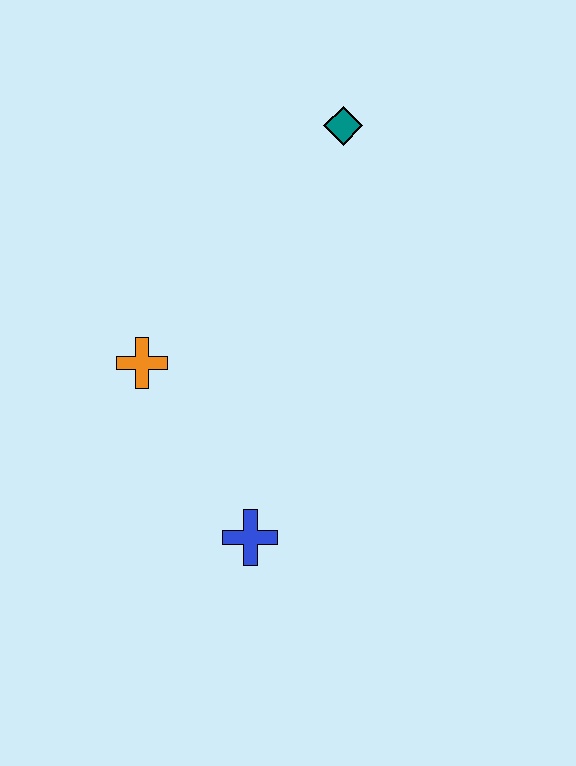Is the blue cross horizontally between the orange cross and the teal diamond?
Yes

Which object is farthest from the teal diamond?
The blue cross is farthest from the teal diamond.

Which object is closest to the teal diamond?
The orange cross is closest to the teal diamond.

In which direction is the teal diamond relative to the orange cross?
The teal diamond is above the orange cross.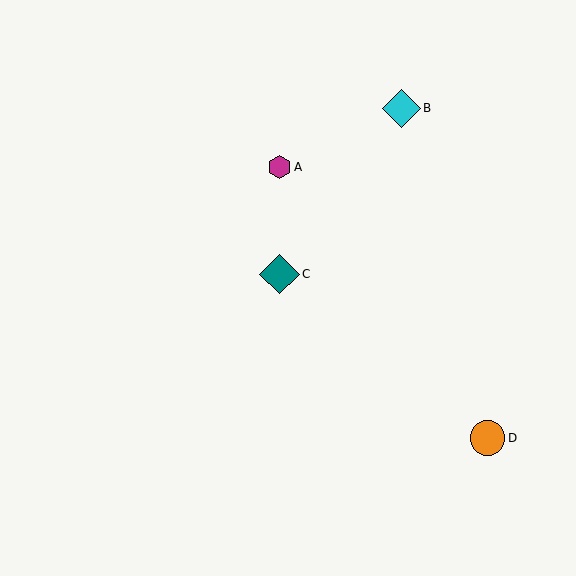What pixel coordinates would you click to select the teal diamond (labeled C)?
Click at (280, 274) to select the teal diamond C.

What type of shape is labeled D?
Shape D is an orange circle.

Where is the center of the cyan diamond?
The center of the cyan diamond is at (401, 108).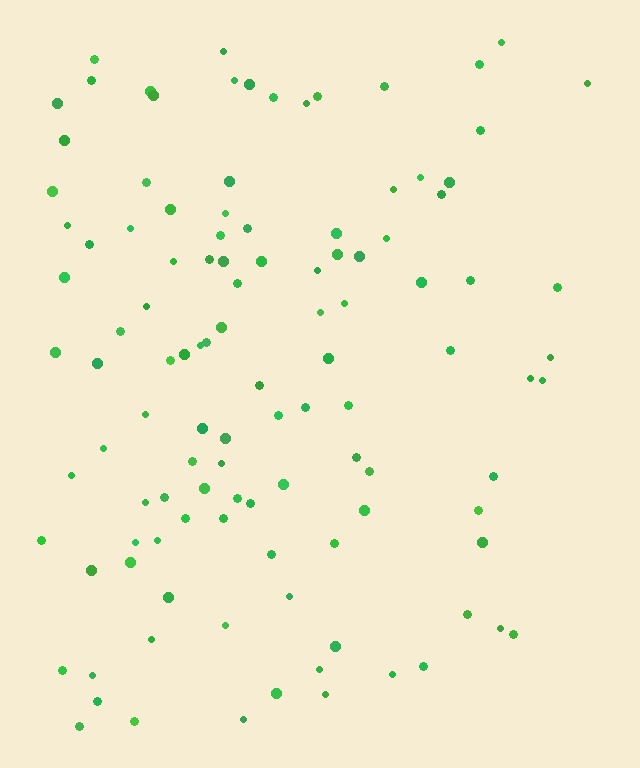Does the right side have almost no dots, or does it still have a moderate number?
Still a moderate number, just noticeably fewer than the left.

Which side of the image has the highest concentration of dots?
The left.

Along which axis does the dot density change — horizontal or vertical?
Horizontal.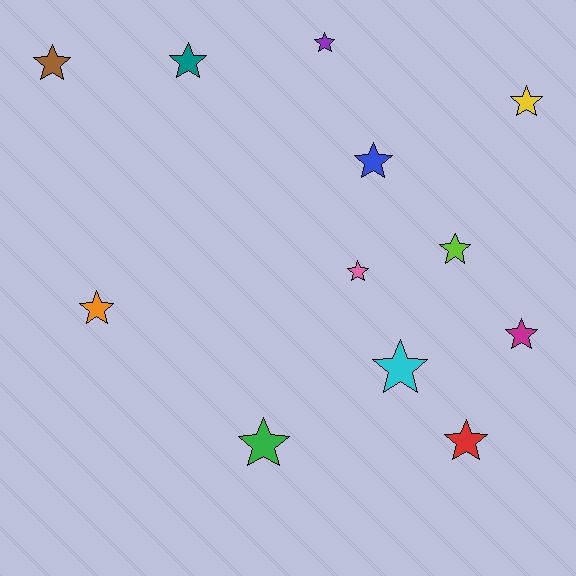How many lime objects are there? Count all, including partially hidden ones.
There is 1 lime object.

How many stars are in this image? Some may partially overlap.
There are 12 stars.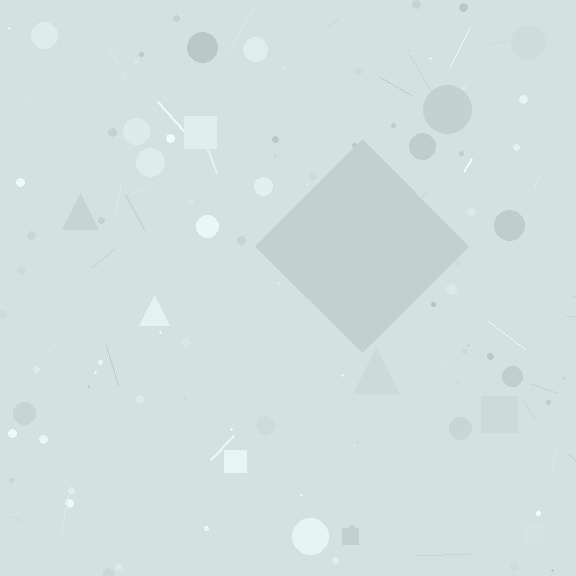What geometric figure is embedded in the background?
A diamond is embedded in the background.